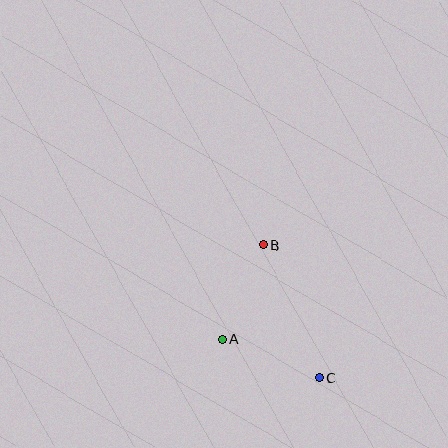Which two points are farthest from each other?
Points B and C are farthest from each other.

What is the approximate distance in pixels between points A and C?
The distance between A and C is approximately 104 pixels.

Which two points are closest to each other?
Points A and B are closest to each other.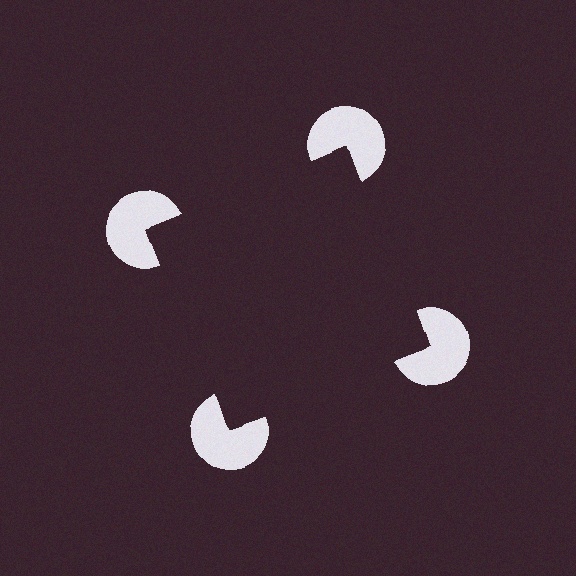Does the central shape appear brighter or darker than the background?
It typically appears slightly darker than the background, even though no actual brightness change is drawn.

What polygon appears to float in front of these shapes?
An illusory square — its edges are inferred from the aligned wedge cuts in the pac-man discs, not physically drawn.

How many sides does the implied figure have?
4 sides.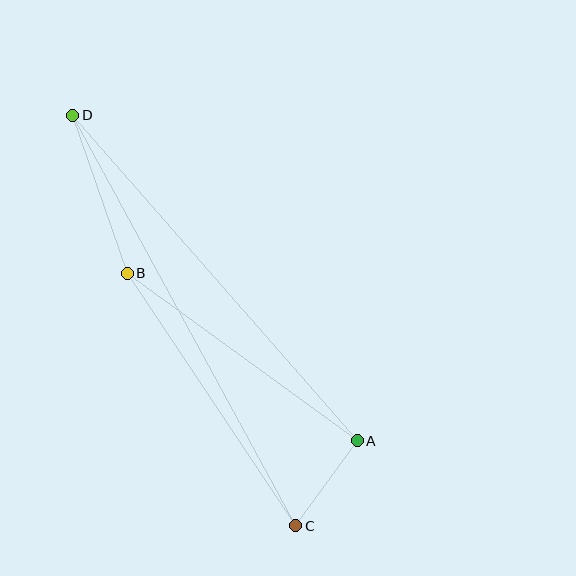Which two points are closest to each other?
Points A and C are closest to each other.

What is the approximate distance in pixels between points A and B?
The distance between A and B is approximately 285 pixels.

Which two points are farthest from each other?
Points C and D are farthest from each other.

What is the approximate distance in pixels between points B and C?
The distance between B and C is approximately 304 pixels.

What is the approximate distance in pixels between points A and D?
The distance between A and D is approximately 432 pixels.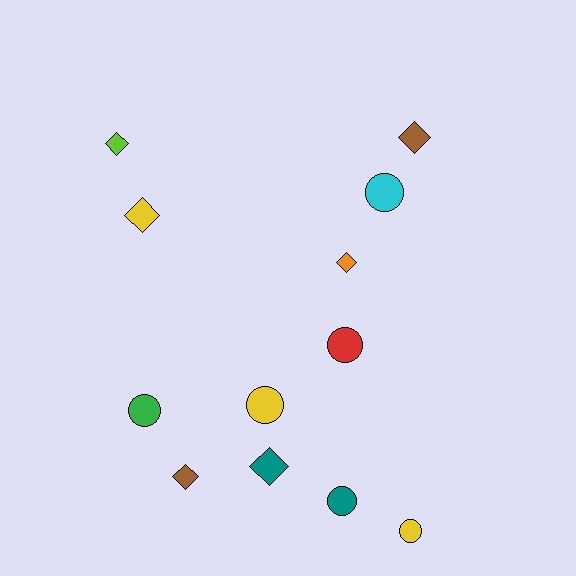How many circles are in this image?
There are 6 circles.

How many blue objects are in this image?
There are no blue objects.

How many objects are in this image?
There are 12 objects.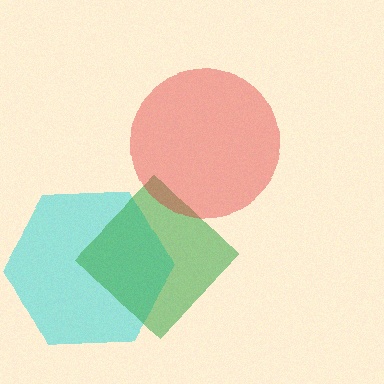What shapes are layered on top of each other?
The layered shapes are: a cyan hexagon, a green diamond, a red circle.